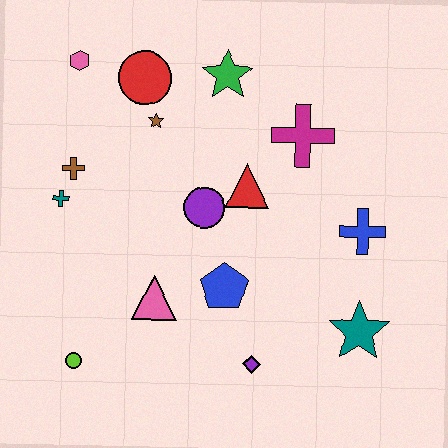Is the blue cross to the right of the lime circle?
Yes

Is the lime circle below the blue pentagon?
Yes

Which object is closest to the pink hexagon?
The red circle is closest to the pink hexagon.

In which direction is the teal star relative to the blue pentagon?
The teal star is to the right of the blue pentagon.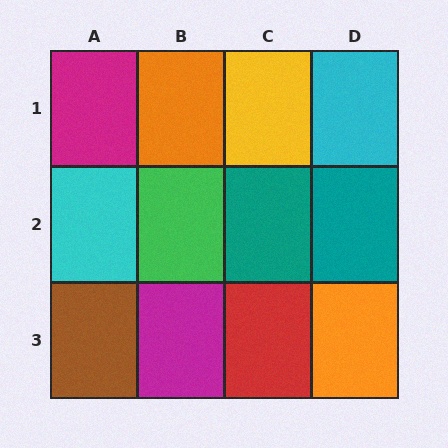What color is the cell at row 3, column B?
Magenta.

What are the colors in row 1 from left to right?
Magenta, orange, yellow, cyan.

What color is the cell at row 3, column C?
Red.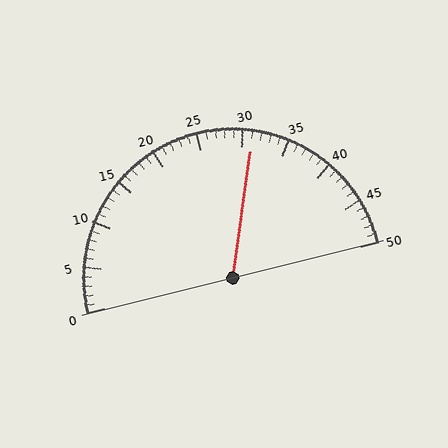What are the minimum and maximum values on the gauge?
The gauge ranges from 0 to 50.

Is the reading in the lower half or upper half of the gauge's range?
The reading is in the upper half of the range (0 to 50).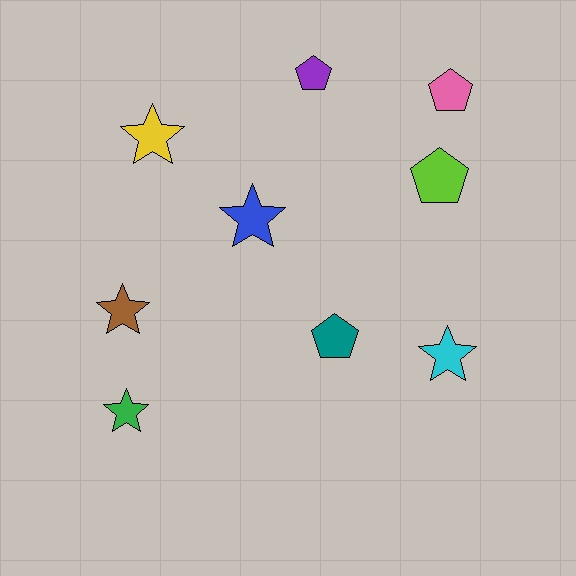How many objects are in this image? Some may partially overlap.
There are 9 objects.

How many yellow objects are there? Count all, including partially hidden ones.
There is 1 yellow object.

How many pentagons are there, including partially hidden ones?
There are 4 pentagons.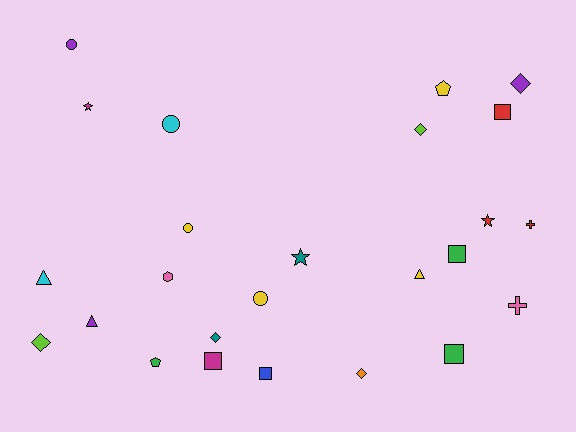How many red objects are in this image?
There are 3 red objects.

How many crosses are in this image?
There are 2 crosses.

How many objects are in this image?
There are 25 objects.